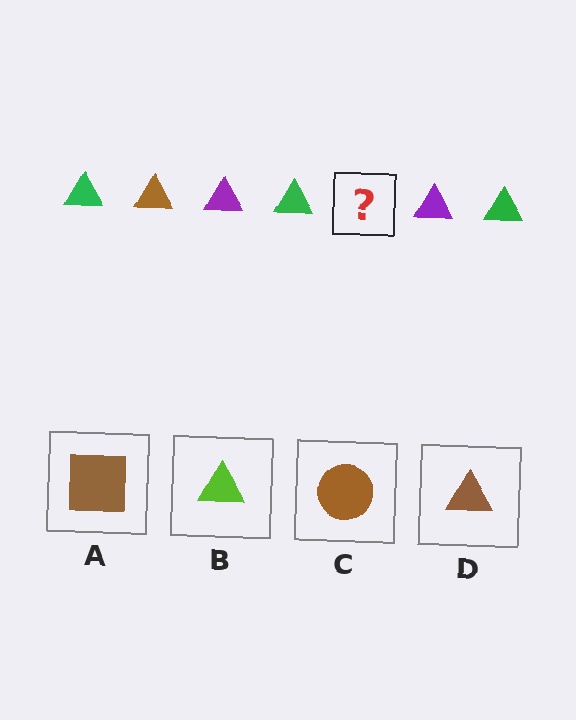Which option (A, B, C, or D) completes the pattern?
D.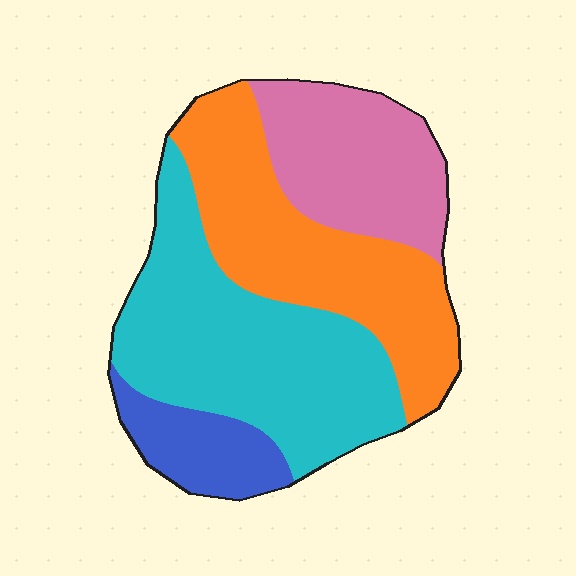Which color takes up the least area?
Blue, at roughly 10%.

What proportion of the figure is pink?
Pink covers roughly 20% of the figure.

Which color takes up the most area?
Cyan, at roughly 35%.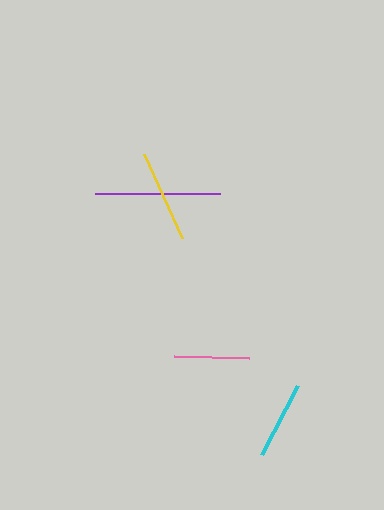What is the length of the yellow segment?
The yellow segment is approximately 92 pixels long.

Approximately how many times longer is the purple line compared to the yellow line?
The purple line is approximately 1.4 times the length of the yellow line.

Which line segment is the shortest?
The pink line is the shortest at approximately 75 pixels.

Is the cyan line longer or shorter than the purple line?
The purple line is longer than the cyan line.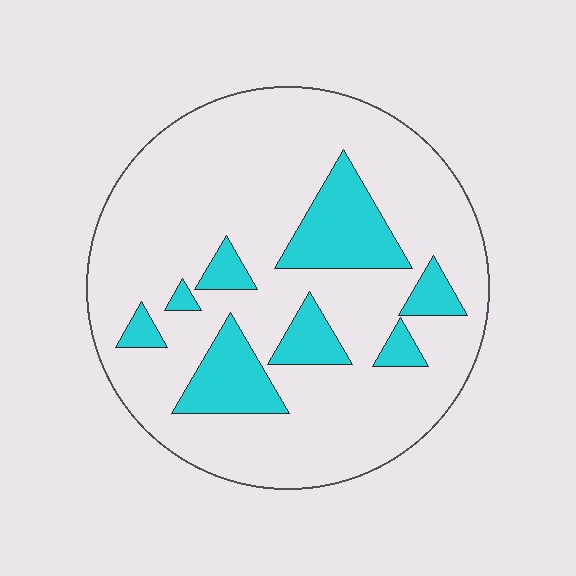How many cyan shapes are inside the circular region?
8.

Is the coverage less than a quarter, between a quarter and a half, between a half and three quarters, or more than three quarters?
Less than a quarter.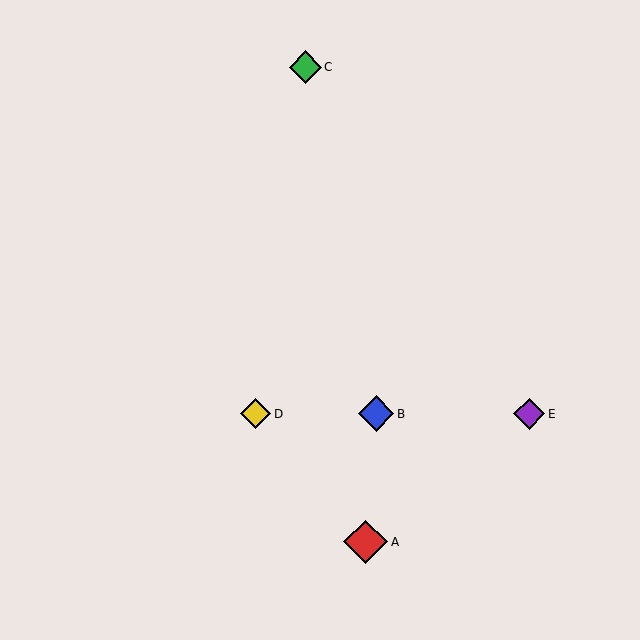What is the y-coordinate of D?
Object D is at y≈414.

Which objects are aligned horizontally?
Objects B, D, E are aligned horizontally.